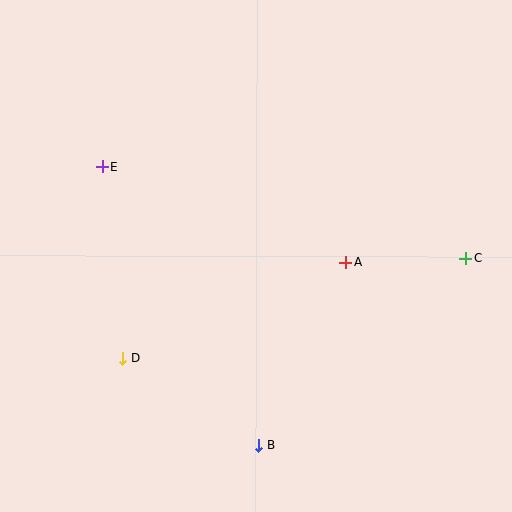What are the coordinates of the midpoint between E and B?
The midpoint between E and B is at (181, 306).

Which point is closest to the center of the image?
Point A at (346, 263) is closest to the center.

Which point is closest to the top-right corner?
Point C is closest to the top-right corner.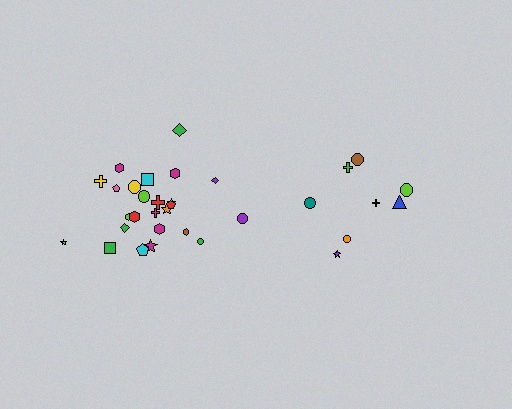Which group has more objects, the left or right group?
The left group.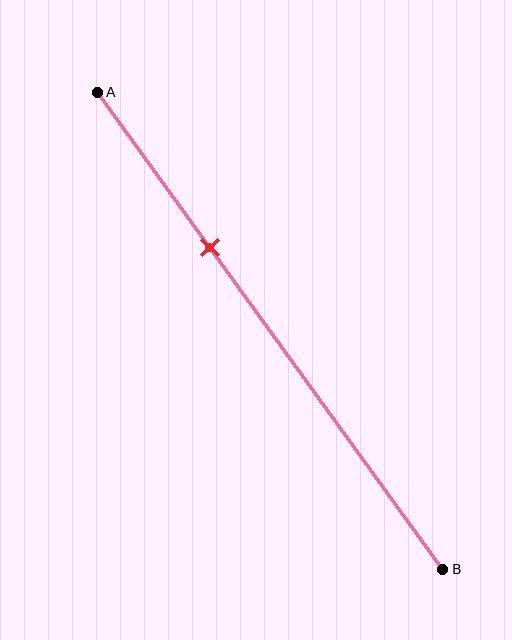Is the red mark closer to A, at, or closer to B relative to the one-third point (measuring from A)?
The red mark is approximately at the one-third point of segment AB.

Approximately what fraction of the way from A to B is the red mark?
The red mark is approximately 35% of the way from A to B.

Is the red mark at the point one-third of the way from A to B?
Yes, the mark is approximately at the one-third point.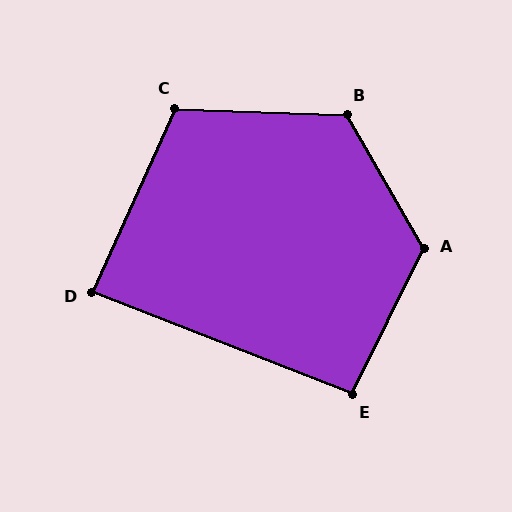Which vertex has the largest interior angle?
A, at approximately 124 degrees.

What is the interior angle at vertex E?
Approximately 95 degrees (approximately right).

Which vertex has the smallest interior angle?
D, at approximately 87 degrees.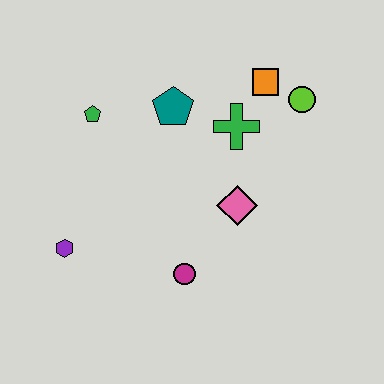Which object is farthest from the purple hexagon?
The lime circle is farthest from the purple hexagon.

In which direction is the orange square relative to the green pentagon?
The orange square is to the right of the green pentagon.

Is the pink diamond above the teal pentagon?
No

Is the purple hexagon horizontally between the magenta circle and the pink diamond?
No